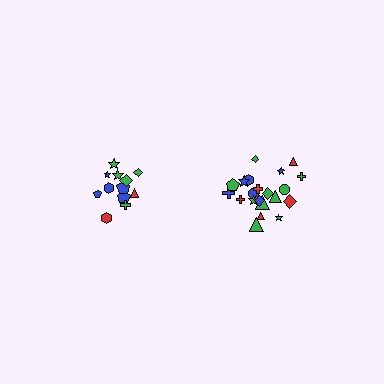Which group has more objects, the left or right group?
The right group.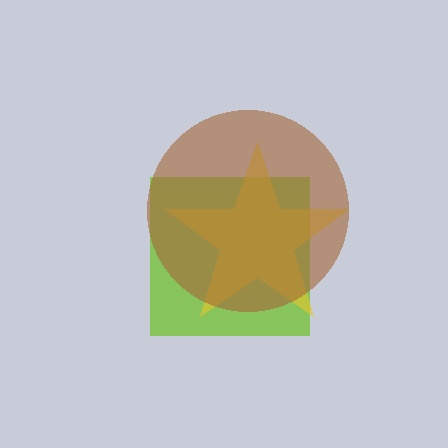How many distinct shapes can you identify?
There are 3 distinct shapes: a lime square, a yellow star, a brown circle.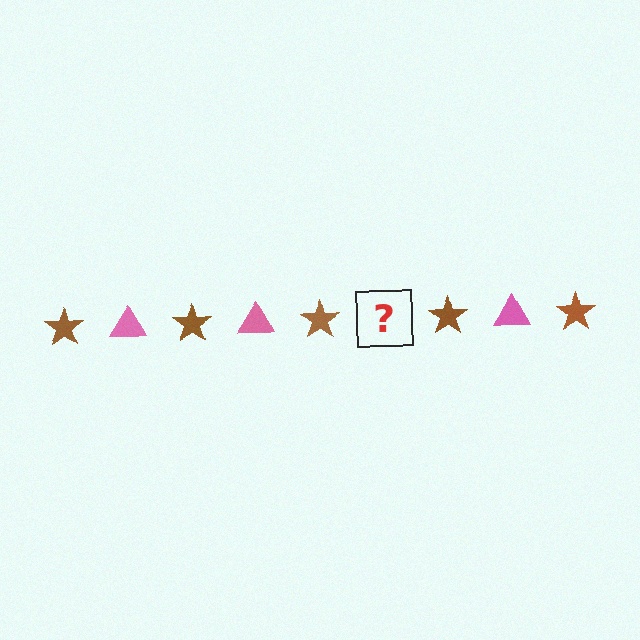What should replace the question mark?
The question mark should be replaced with a pink triangle.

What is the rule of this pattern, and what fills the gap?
The rule is that the pattern alternates between brown star and pink triangle. The gap should be filled with a pink triangle.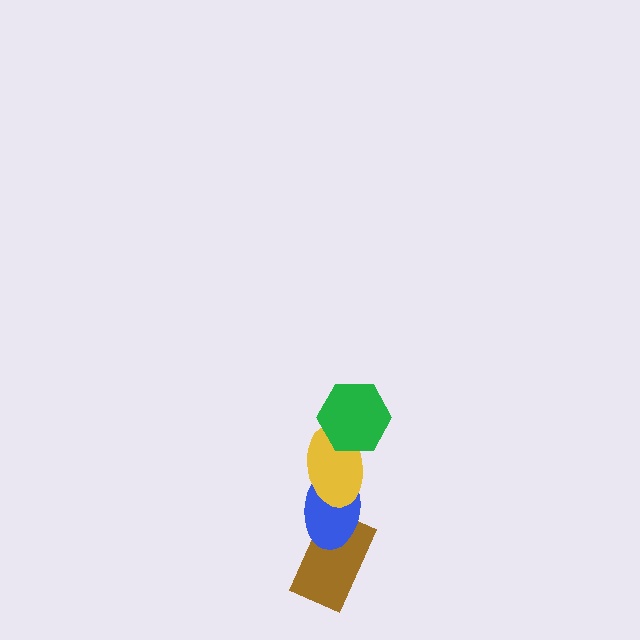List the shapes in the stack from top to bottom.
From top to bottom: the green hexagon, the yellow ellipse, the blue ellipse, the brown rectangle.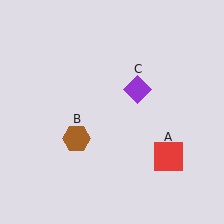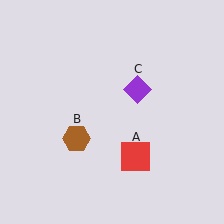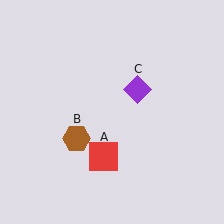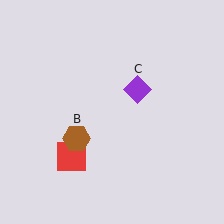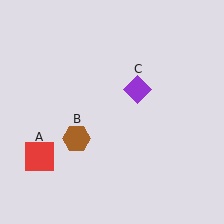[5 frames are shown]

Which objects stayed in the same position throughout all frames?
Brown hexagon (object B) and purple diamond (object C) remained stationary.